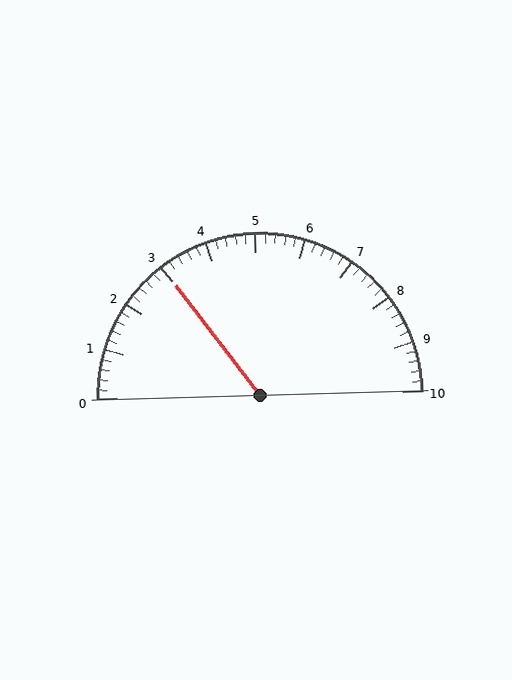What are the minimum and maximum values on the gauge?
The gauge ranges from 0 to 10.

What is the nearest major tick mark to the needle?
The nearest major tick mark is 3.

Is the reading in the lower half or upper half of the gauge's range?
The reading is in the lower half of the range (0 to 10).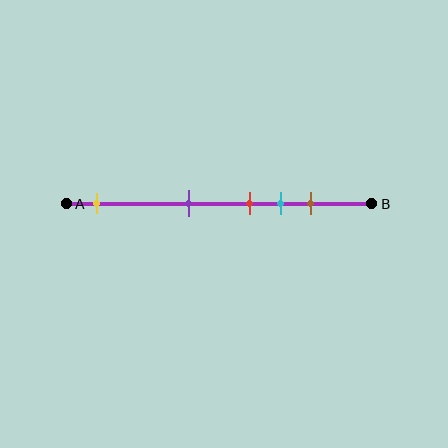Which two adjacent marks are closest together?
The red and cyan marks are the closest adjacent pair.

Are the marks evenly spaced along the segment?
No, the marks are not evenly spaced.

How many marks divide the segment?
There are 5 marks dividing the segment.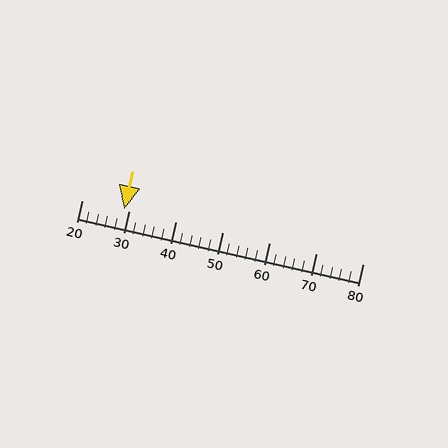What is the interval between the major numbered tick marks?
The major tick marks are spaced 10 units apart.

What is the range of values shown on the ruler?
The ruler shows values from 20 to 80.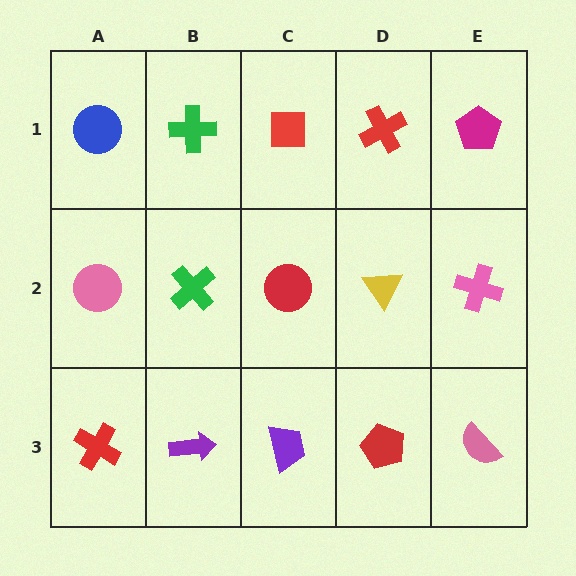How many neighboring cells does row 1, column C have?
3.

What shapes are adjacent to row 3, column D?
A yellow triangle (row 2, column D), a purple trapezoid (row 3, column C), a pink semicircle (row 3, column E).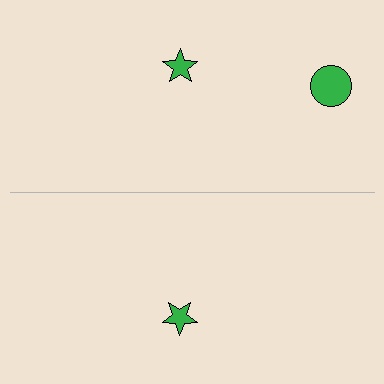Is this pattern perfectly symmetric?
No, the pattern is not perfectly symmetric. A green circle is missing from the bottom side.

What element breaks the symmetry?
A green circle is missing from the bottom side.